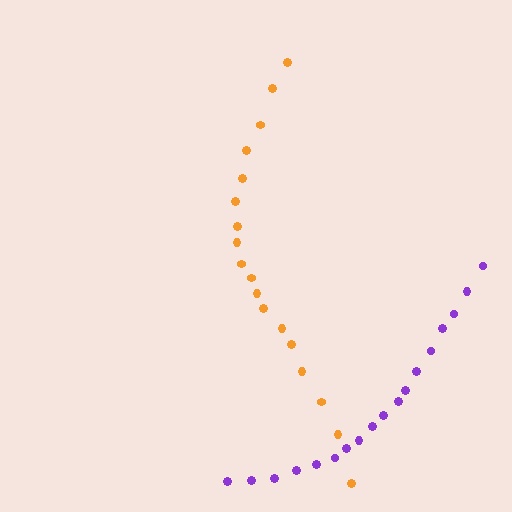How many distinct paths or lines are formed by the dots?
There are 2 distinct paths.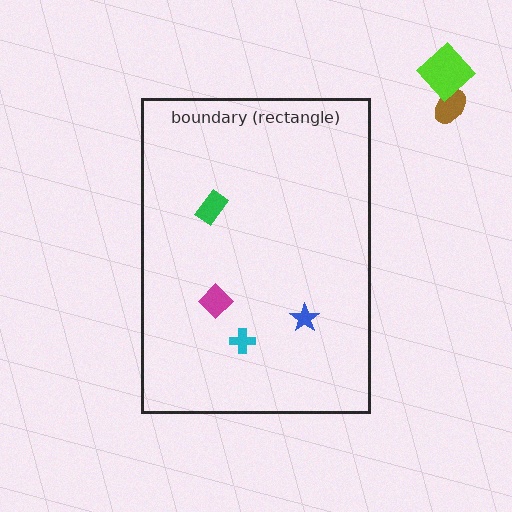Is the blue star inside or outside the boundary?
Inside.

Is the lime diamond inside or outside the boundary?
Outside.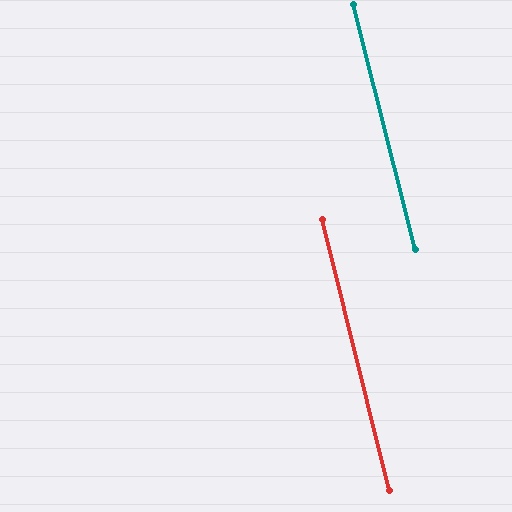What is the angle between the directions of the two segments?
Approximately 0 degrees.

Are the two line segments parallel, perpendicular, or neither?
Parallel — their directions differ by only 0.3°.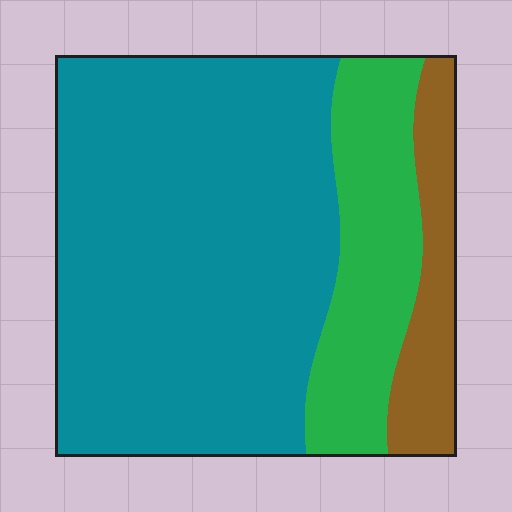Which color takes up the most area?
Teal, at roughly 70%.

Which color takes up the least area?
Brown, at roughly 10%.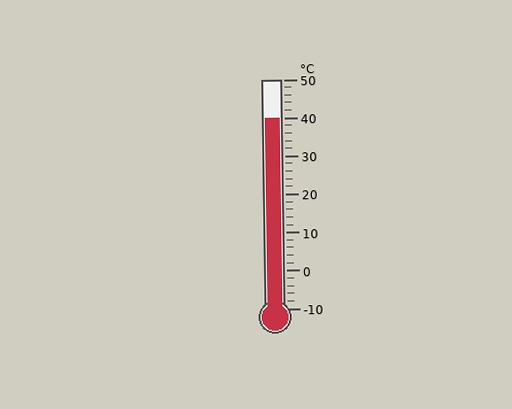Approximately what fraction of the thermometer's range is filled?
The thermometer is filled to approximately 85% of its range.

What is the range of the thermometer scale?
The thermometer scale ranges from -10°C to 50°C.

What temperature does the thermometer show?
The thermometer shows approximately 40°C.